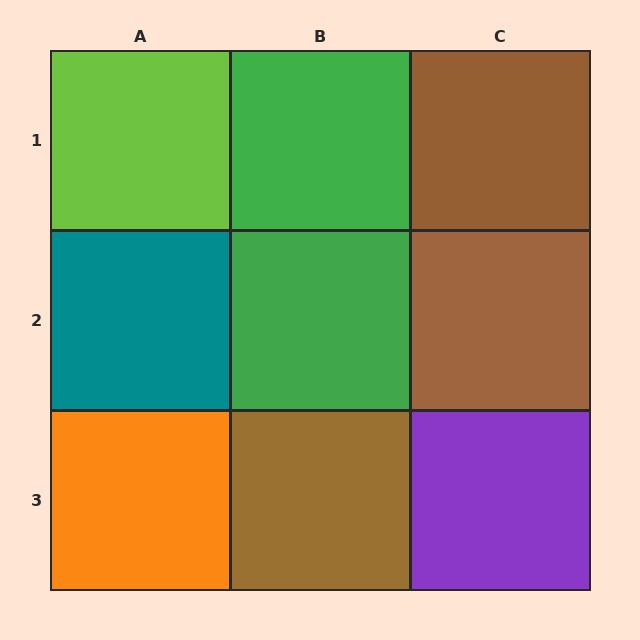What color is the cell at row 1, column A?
Lime.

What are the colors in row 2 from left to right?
Teal, green, brown.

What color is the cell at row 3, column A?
Orange.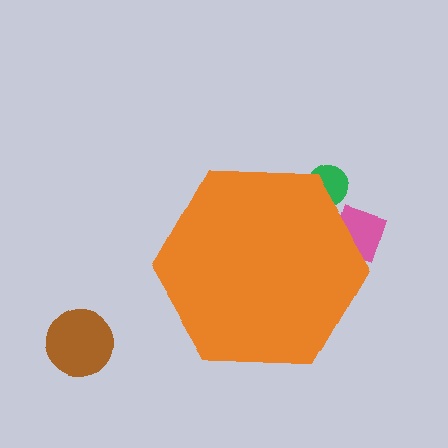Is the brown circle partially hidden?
No, the brown circle is fully visible.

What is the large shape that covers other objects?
An orange hexagon.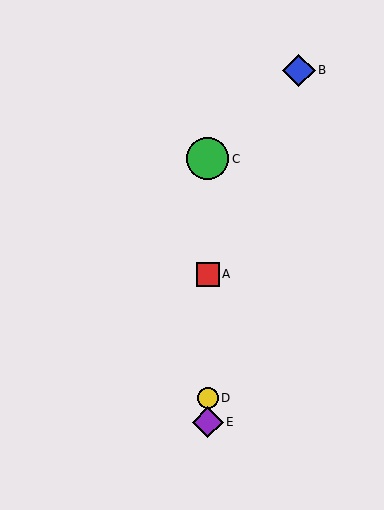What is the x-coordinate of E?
Object E is at x≈207.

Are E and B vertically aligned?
No, E is at x≈207 and B is at x≈299.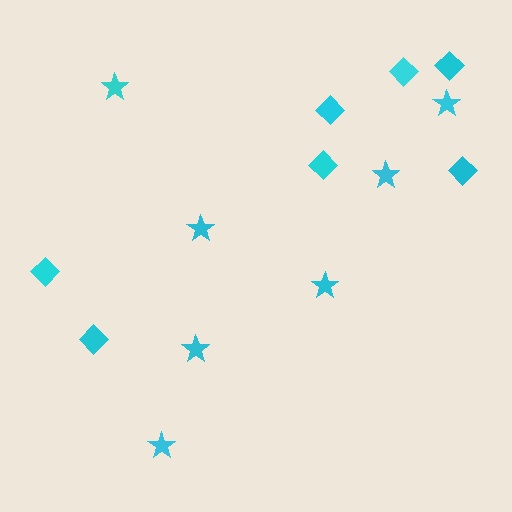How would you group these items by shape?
There are 2 groups: one group of diamonds (7) and one group of stars (7).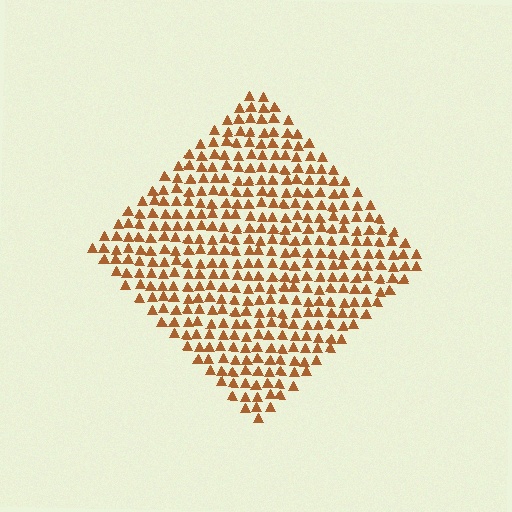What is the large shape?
The large shape is a diamond.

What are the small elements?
The small elements are triangles.